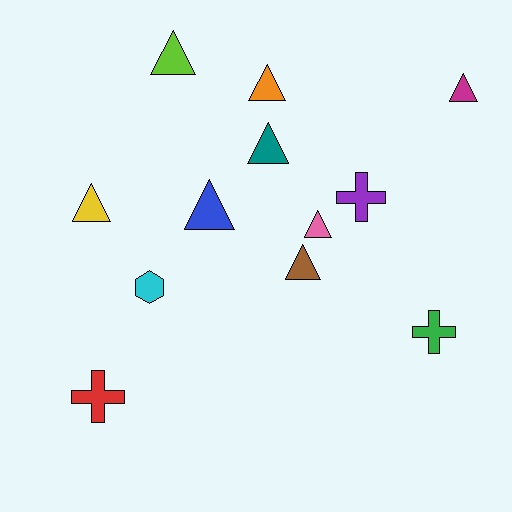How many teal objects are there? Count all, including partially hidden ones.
There is 1 teal object.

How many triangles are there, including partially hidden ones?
There are 8 triangles.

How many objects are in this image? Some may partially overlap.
There are 12 objects.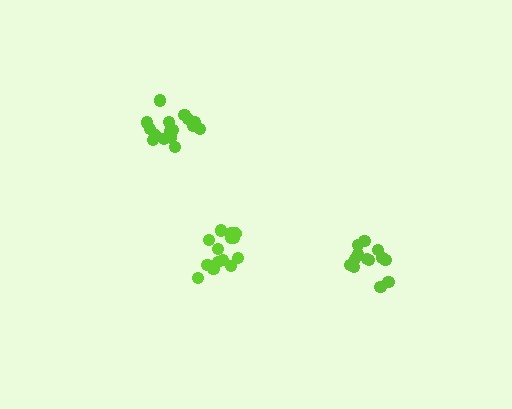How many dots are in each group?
Group 1: 14 dots, Group 2: 13 dots, Group 3: 16 dots (43 total).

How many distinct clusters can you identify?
There are 3 distinct clusters.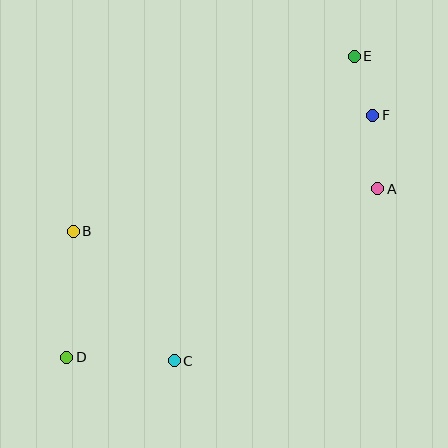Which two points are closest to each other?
Points E and F are closest to each other.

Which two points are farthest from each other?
Points D and E are farthest from each other.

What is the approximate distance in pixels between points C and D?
The distance between C and D is approximately 108 pixels.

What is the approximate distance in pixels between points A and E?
The distance between A and E is approximately 134 pixels.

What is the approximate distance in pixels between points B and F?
The distance between B and F is approximately 321 pixels.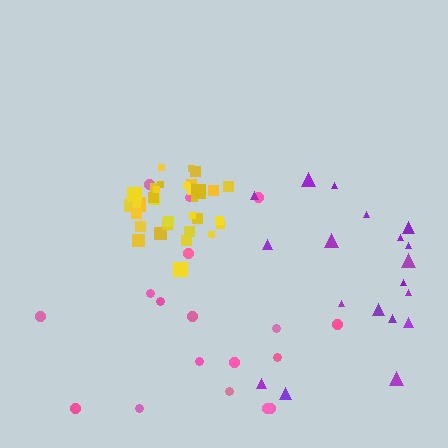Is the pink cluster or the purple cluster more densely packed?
Purple.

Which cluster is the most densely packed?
Yellow.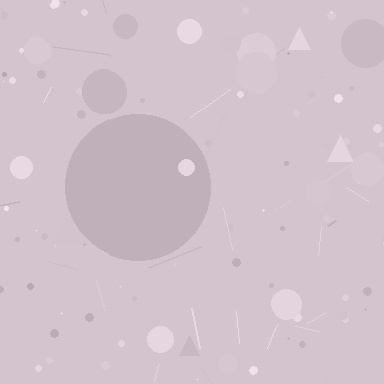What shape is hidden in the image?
A circle is hidden in the image.